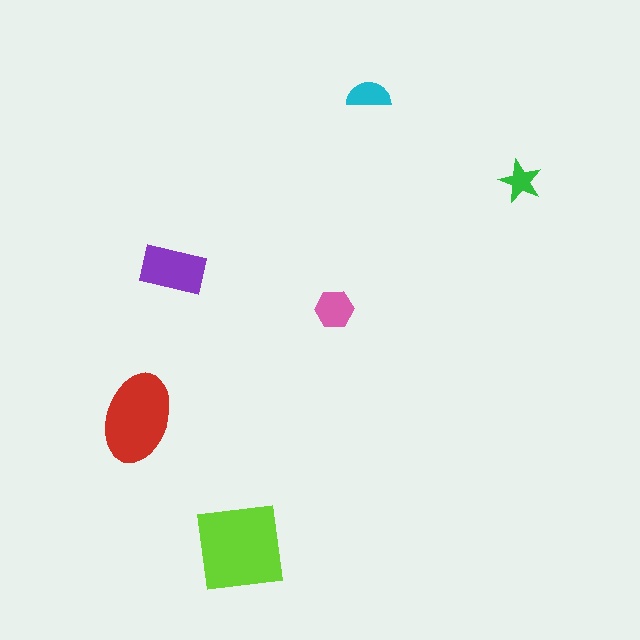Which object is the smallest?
The green star.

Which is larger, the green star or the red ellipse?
The red ellipse.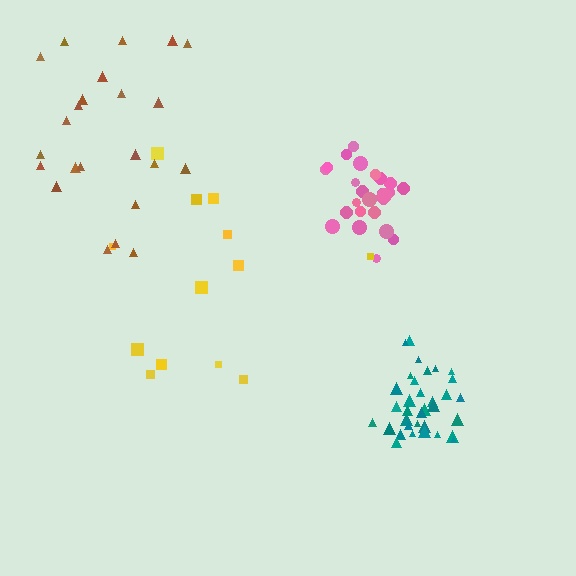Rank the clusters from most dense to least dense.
teal, pink, brown, yellow.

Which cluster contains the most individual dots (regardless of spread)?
Teal (34).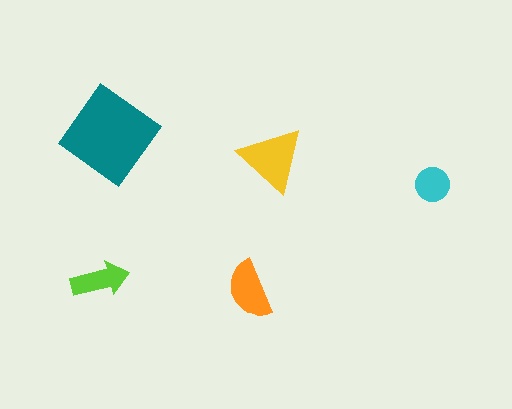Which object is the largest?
The teal diamond.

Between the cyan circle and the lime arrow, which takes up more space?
The lime arrow.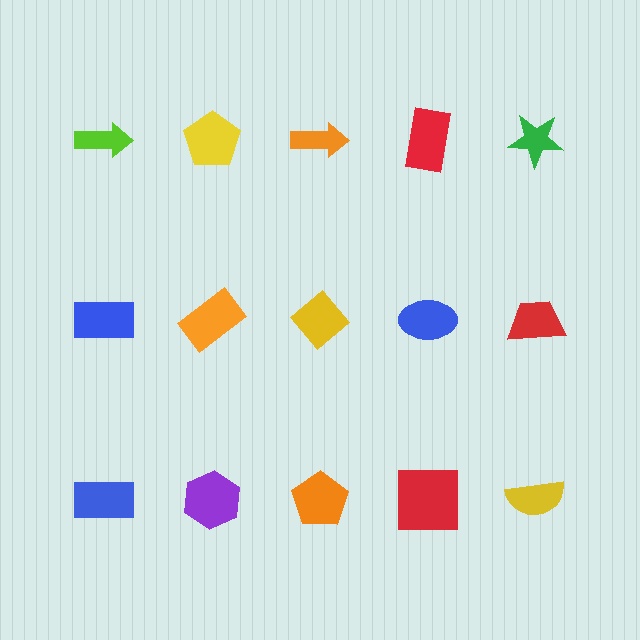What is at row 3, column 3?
An orange pentagon.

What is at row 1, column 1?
A lime arrow.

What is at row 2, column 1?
A blue rectangle.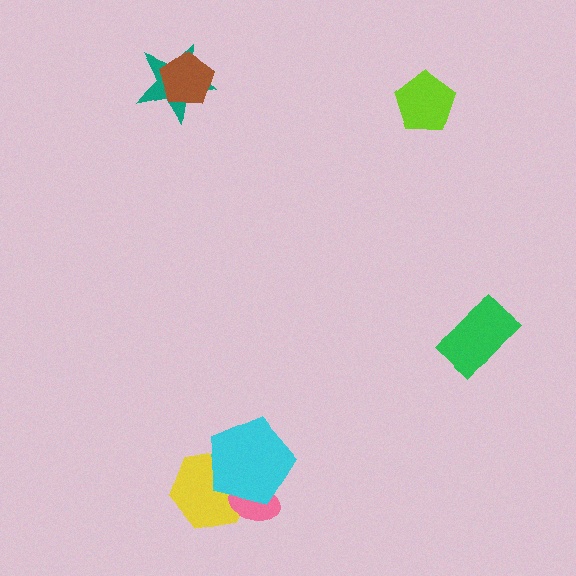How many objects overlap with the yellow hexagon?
2 objects overlap with the yellow hexagon.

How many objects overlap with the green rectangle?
0 objects overlap with the green rectangle.